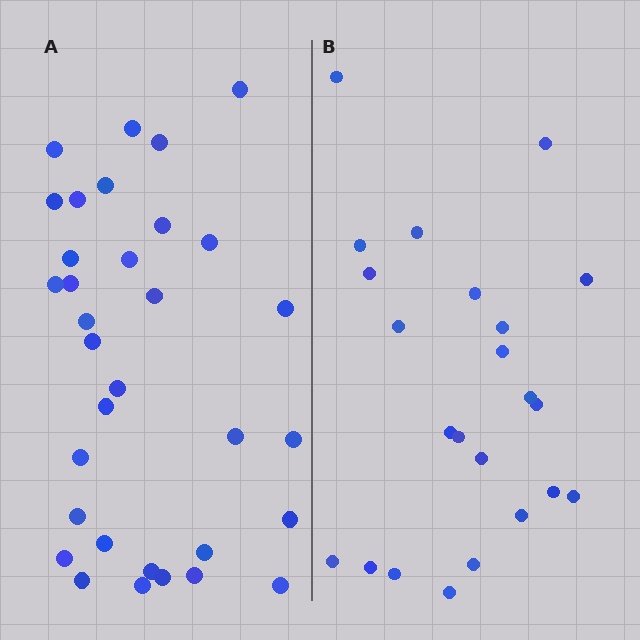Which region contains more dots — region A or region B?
Region A (the left region) has more dots.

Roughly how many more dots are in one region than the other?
Region A has roughly 10 or so more dots than region B.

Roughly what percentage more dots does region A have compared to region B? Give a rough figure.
About 45% more.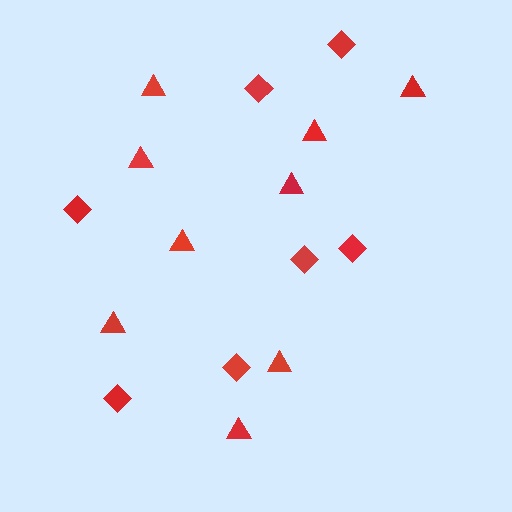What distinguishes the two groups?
There are 2 groups: one group of triangles (9) and one group of diamonds (7).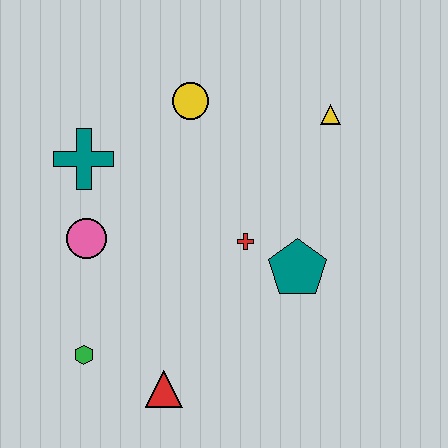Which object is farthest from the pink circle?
The yellow triangle is farthest from the pink circle.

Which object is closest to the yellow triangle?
The yellow circle is closest to the yellow triangle.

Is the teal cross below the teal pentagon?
No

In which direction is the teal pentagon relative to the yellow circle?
The teal pentagon is below the yellow circle.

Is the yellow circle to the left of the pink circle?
No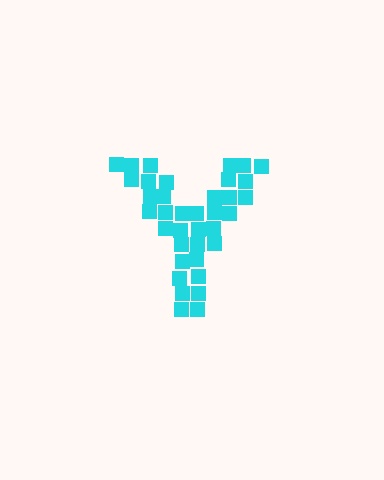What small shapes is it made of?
It is made of small squares.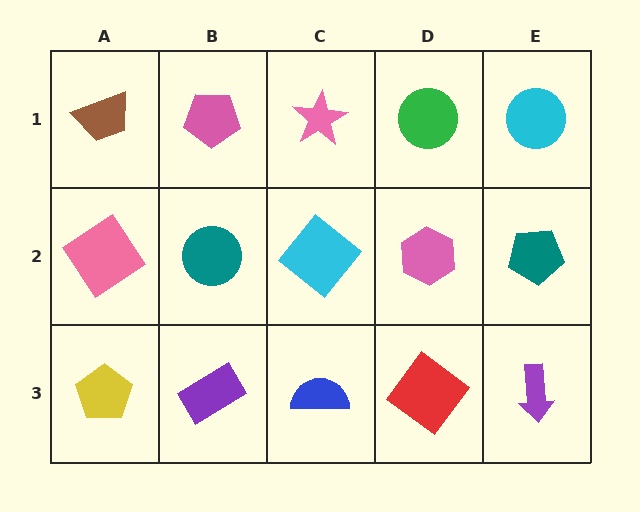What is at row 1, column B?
A pink pentagon.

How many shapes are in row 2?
5 shapes.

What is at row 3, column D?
A red diamond.